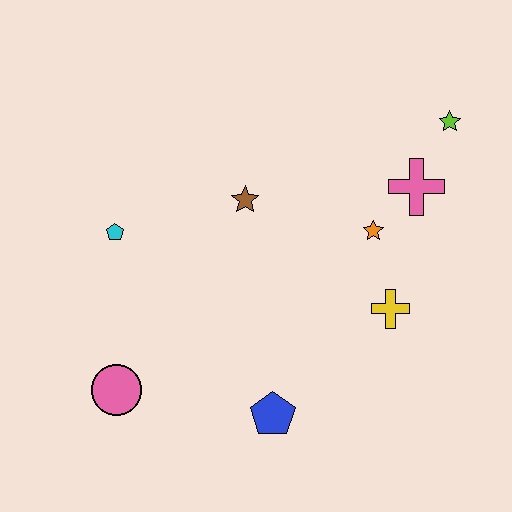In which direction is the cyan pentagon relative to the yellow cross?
The cyan pentagon is to the left of the yellow cross.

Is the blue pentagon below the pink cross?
Yes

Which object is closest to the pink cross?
The orange star is closest to the pink cross.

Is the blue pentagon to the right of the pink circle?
Yes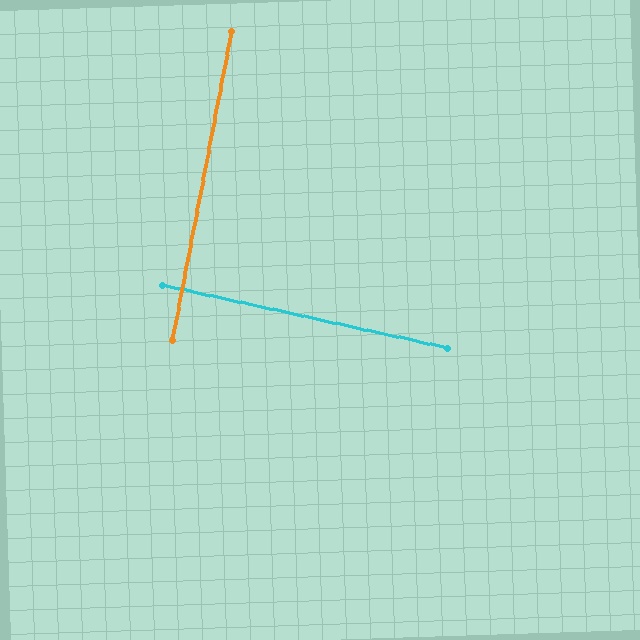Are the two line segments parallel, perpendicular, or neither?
Perpendicular — they meet at approximately 88°.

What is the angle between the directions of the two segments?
Approximately 88 degrees.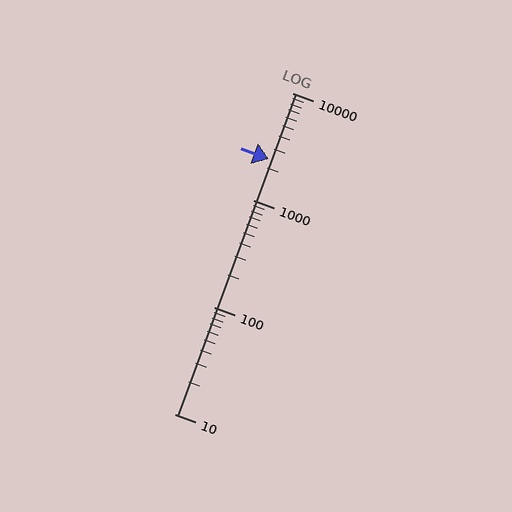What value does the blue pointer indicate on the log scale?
The pointer indicates approximately 2400.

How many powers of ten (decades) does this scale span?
The scale spans 3 decades, from 10 to 10000.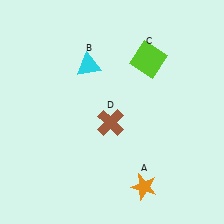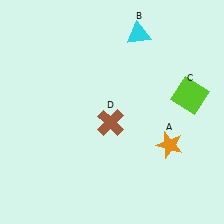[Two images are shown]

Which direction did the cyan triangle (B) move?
The cyan triangle (B) moved right.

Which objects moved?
The objects that moved are: the orange star (A), the cyan triangle (B), the lime square (C).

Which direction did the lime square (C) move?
The lime square (C) moved right.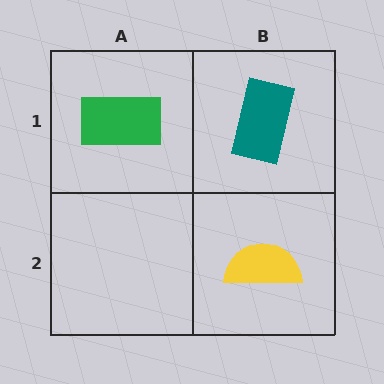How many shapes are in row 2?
1 shape.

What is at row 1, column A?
A green rectangle.